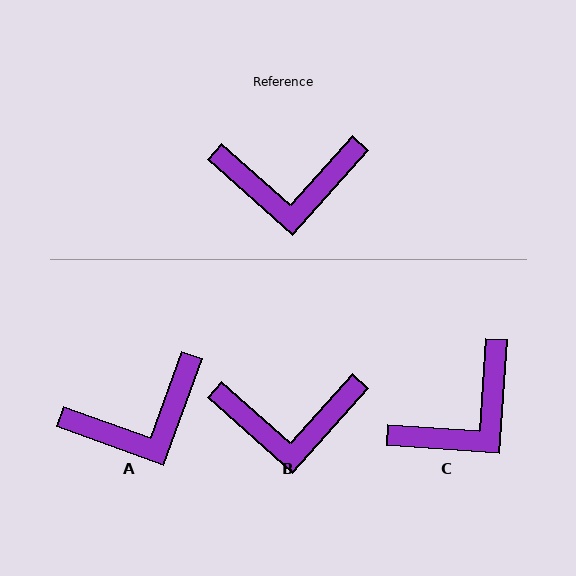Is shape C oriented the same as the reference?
No, it is off by about 38 degrees.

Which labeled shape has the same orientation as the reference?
B.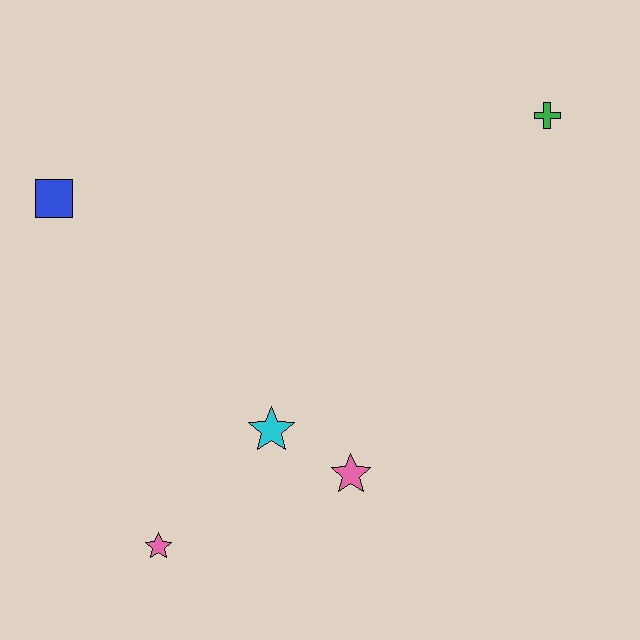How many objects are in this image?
There are 5 objects.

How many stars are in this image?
There are 3 stars.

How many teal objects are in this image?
There are no teal objects.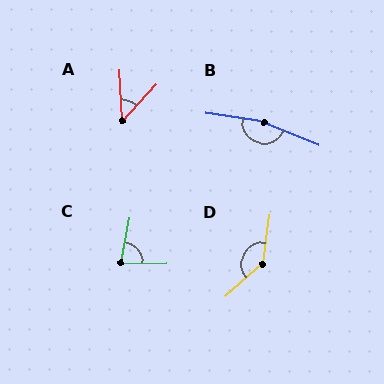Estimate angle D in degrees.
Approximately 139 degrees.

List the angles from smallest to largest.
A (45°), C (79°), D (139°), B (166°).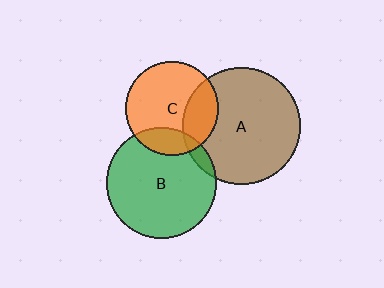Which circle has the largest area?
Circle A (brown).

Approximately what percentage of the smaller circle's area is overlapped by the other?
Approximately 20%.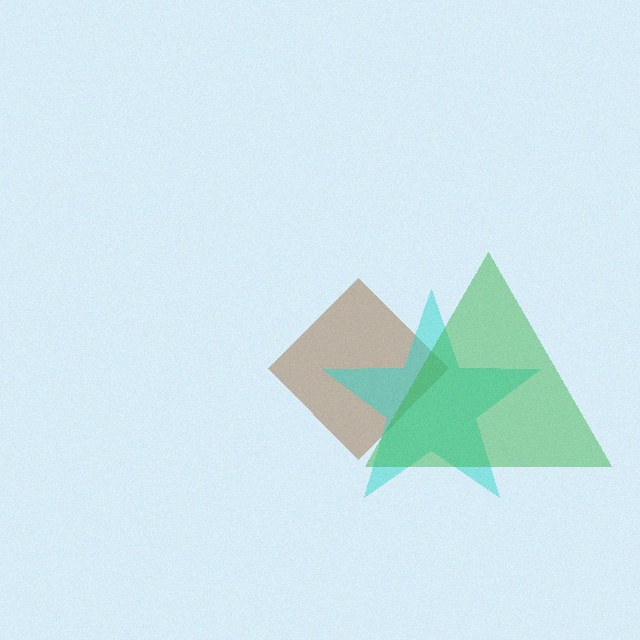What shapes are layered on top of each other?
The layered shapes are: a brown diamond, a cyan star, a green triangle.